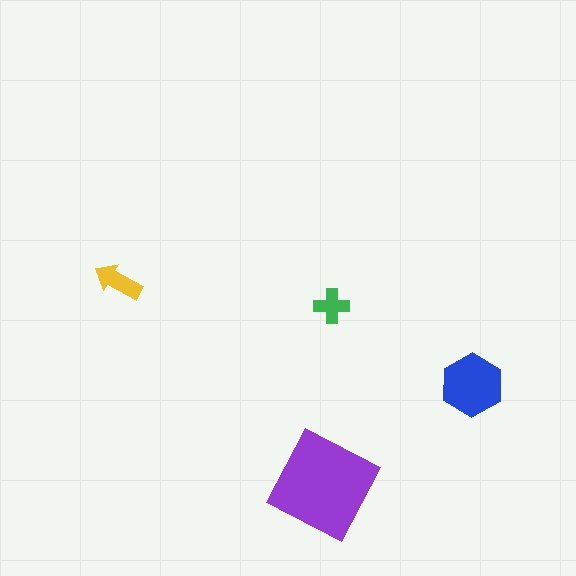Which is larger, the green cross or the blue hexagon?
The blue hexagon.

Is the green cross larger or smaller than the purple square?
Smaller.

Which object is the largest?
The purple square.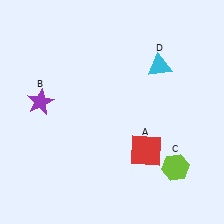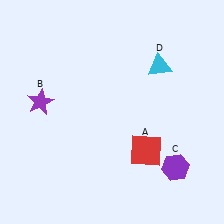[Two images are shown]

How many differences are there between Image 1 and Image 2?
There is 1 difference between the two images.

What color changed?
The hexagon (C) changed from lime in Image 1 to purple in Image 2.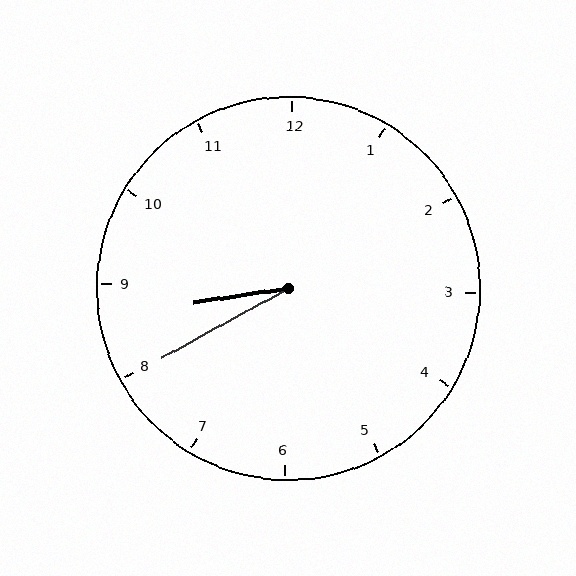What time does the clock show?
8:40.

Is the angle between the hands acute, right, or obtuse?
It is acute.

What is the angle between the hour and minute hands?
Approximately 20 degrees.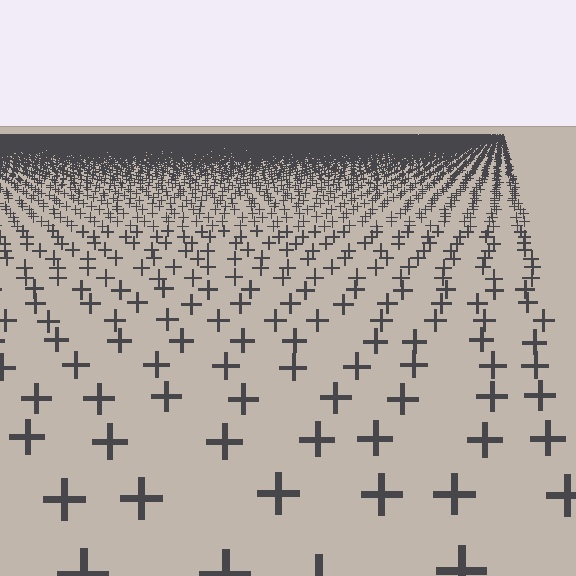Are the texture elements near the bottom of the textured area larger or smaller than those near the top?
Larger. Near the bottom, elements are closer to the viewer and appear at a bigger on-screen size.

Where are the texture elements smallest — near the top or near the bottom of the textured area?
Near the top.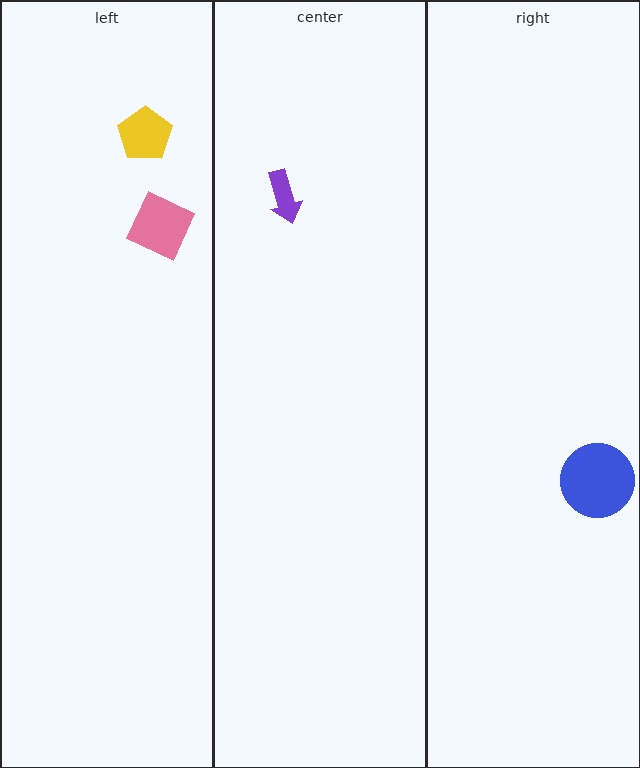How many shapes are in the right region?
1.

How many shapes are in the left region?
2.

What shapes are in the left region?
The pink square, the yellow pentagon.